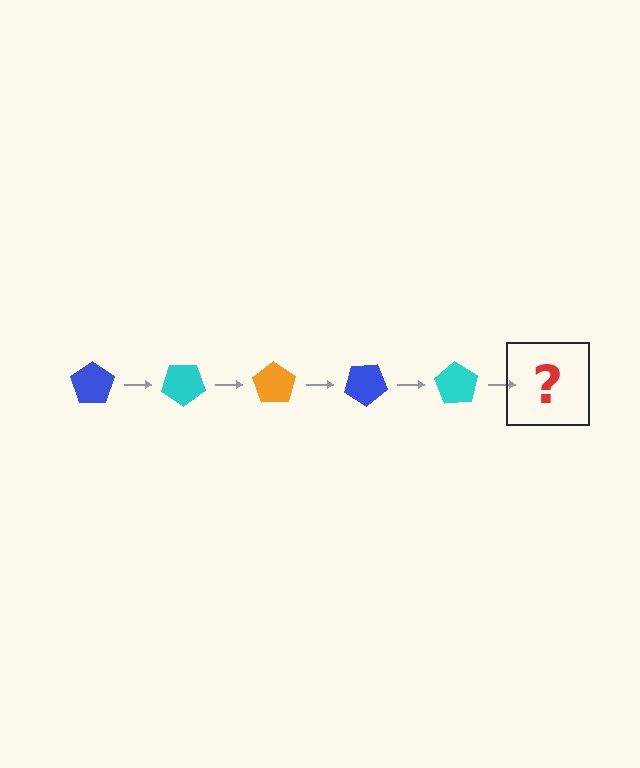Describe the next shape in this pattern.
It should be an orange pentagon, rotated 175 degrees from the start.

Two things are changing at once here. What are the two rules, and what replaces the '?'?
The two rules are that it rotates 35 degrees each step and the color cycles through blue, cyan, and orange. The '?' should be an orange pentagon, rotated 175 degrees from the start.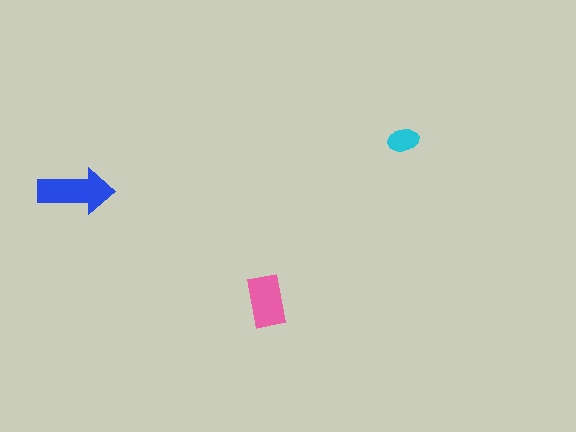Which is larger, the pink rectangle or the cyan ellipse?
The pink rectangle.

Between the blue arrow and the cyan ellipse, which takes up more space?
The blue arrow.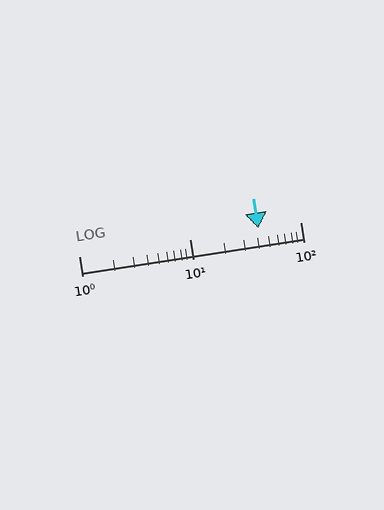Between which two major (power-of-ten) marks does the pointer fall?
The pointer is between 10 and 100.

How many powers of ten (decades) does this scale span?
The scale spans 2 decades, from 1 to 100.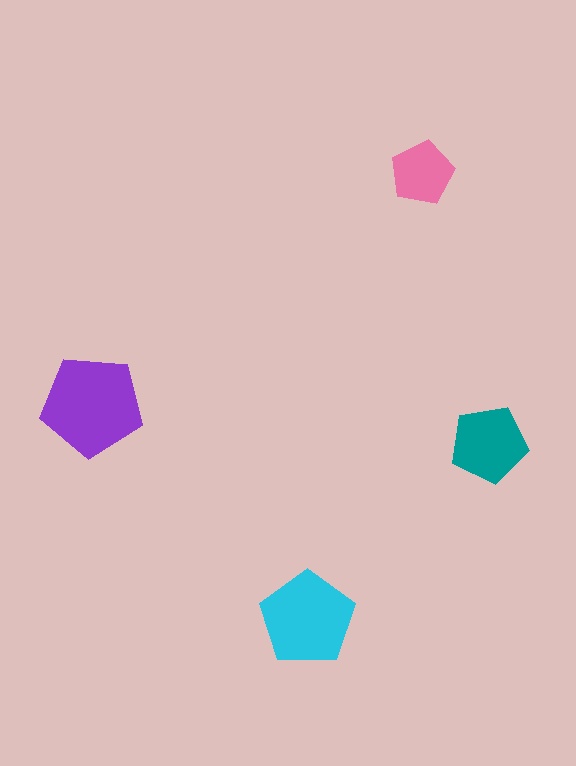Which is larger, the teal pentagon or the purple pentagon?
The purple one.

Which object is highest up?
The pink pentagon is topmost.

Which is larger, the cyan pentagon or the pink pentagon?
The cyan one.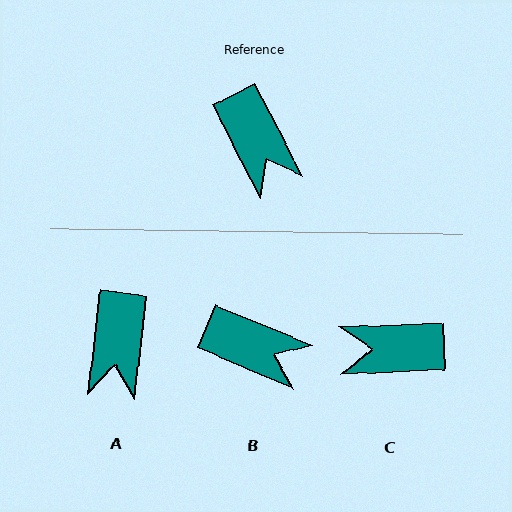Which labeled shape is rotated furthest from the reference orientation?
C, about 115 degrees away.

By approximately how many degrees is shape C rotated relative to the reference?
Approximately 115 degrees clockwise.